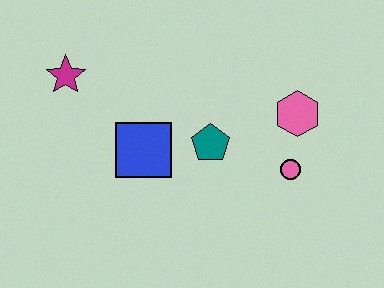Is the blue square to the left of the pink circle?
Yes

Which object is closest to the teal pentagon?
The blue square is closest to the teal pentagon.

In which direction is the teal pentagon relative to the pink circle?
The teal pentagon is to the left of the pink circle.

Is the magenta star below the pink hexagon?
No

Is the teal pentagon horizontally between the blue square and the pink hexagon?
Yes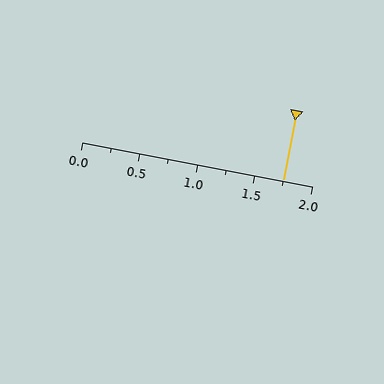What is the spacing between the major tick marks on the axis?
The major ticks are spaced 0.5 apart.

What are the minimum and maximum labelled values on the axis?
The axis runs from 0.0 to 2.0.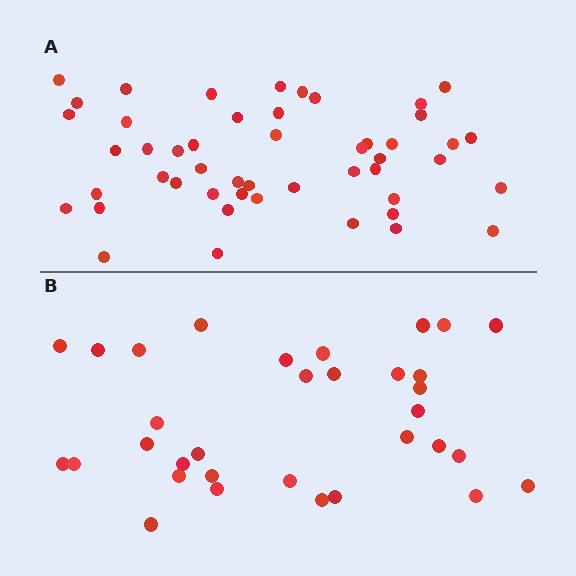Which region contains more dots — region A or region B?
Region A (the top region) has more dots.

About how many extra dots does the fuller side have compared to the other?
Region A has approximately 15 more dots than region B.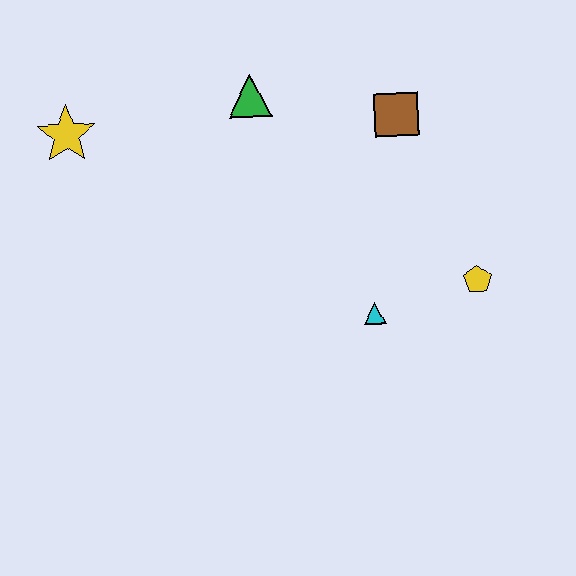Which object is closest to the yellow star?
The green triangle is closest to the yellow star.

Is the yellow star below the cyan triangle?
No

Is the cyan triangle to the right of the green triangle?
Yes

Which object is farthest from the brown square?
The yellow star is farthest from the brown square.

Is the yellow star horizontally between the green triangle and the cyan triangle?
No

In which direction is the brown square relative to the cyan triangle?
The brown square is above the cyan triangle.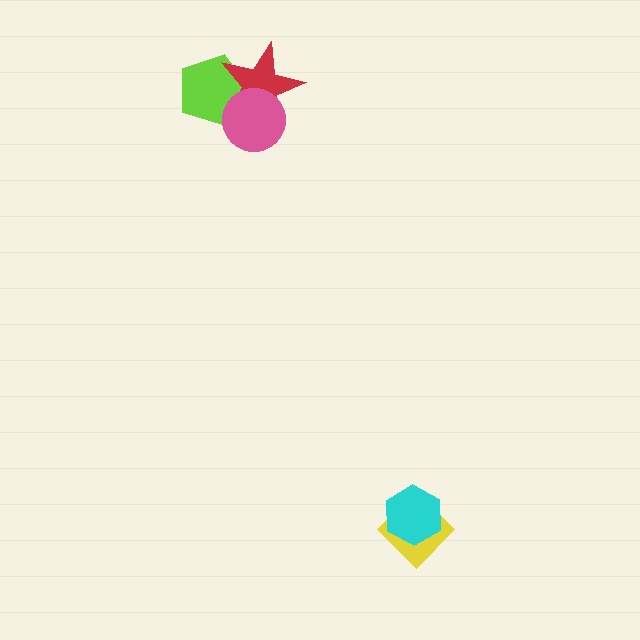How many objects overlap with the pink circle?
2 objects overlap with the pink circle.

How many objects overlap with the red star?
2 objects overlap with the red star.